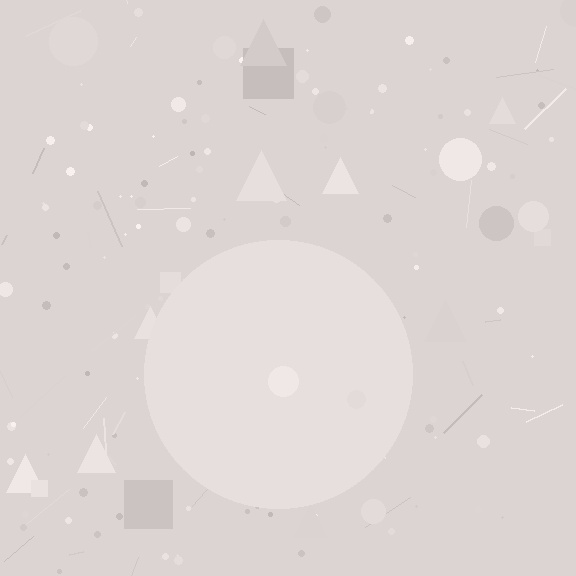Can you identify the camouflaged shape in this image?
The camouflaged shape is a circle.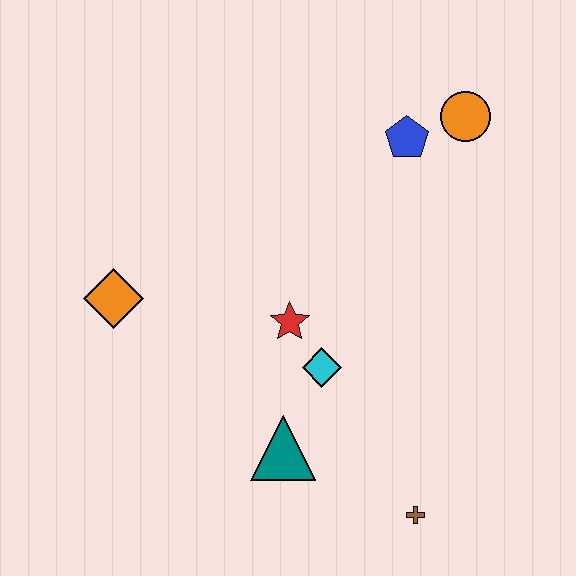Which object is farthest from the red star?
The orange circle is farthest from the red star.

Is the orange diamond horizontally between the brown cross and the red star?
No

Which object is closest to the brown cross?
The teal triangle is closest to the brown cross.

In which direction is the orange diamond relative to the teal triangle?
The orange diamond is to the left of the teal triangle.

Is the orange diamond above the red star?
Yes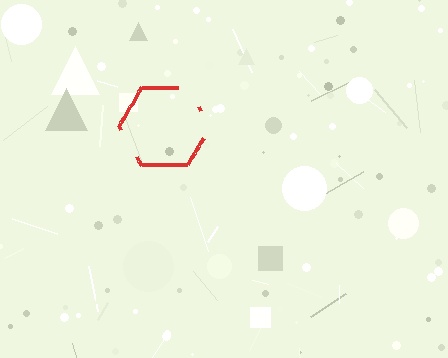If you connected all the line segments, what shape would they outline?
They would outline a hexagon.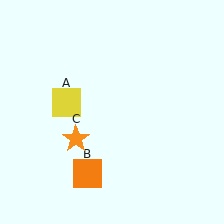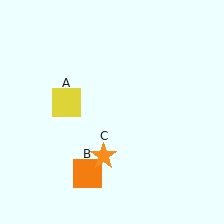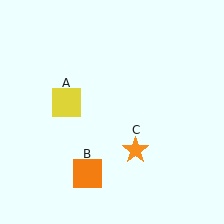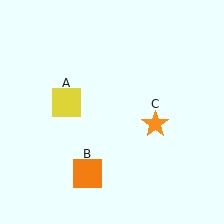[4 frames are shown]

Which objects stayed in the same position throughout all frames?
Yellow square (object A) and orange square (object B) remained stationary.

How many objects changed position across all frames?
1 object changed position: orange star (object C).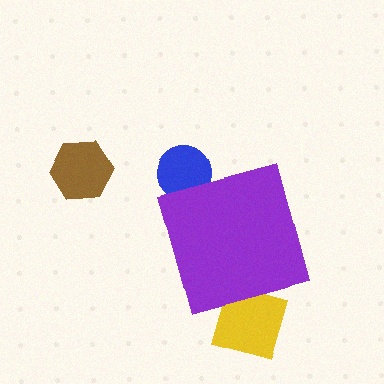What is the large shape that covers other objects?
A purple diamond.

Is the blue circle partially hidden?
Yes, the blue circle is partially hidden behind the purple diamond.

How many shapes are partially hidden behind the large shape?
2 shapes are partially hidden.